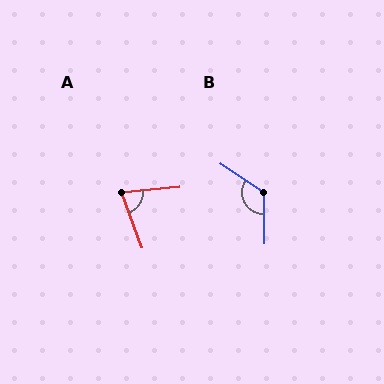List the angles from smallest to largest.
A (76°), B (124°).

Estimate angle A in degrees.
Approximately 76 degrees.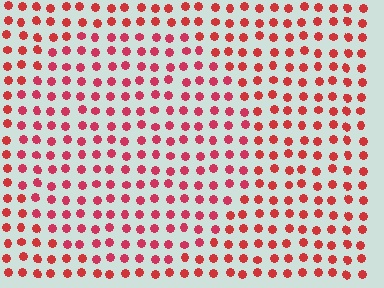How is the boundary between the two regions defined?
The boundary is defined purely by a slight shift in hue (about 15 degrees). Spacing, size, and orientation are identical on both sides.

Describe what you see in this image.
The image is filled with small red elements in a uniform arrangement. A circle-shaped region is visible where the elements are tinted to a slightly different hue, forming a subtle color boundary.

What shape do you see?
I see a circle.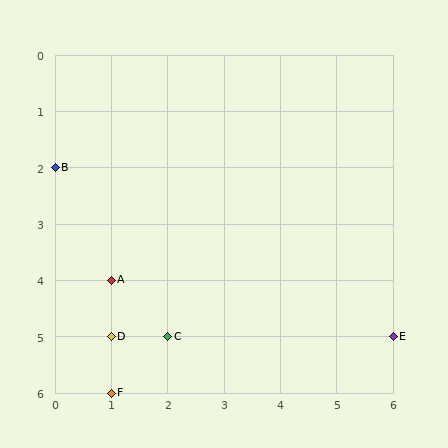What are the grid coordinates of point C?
Point C is at grid coordinates (2, 5).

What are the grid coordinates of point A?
Point A is at grid coordinates (1, 4).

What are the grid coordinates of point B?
Point B is at grid coordinates (0, 2).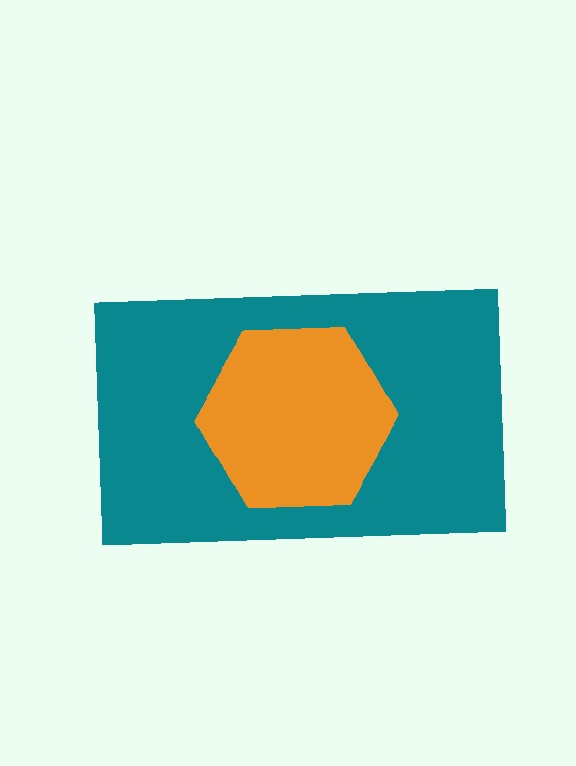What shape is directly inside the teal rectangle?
The orange hexagon.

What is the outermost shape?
The teal rectangle.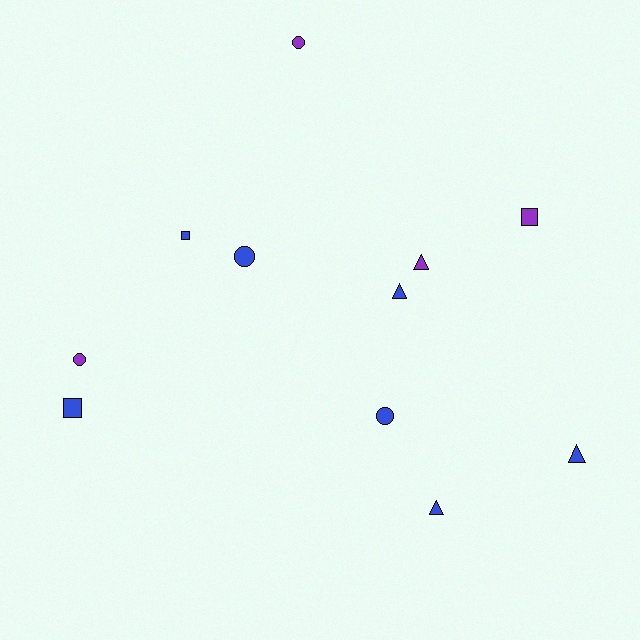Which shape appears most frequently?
Triangle, with 4 objects.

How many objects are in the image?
There are 11 objects.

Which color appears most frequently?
Blue, with 7 objects.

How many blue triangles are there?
There are 3 blue triangles.